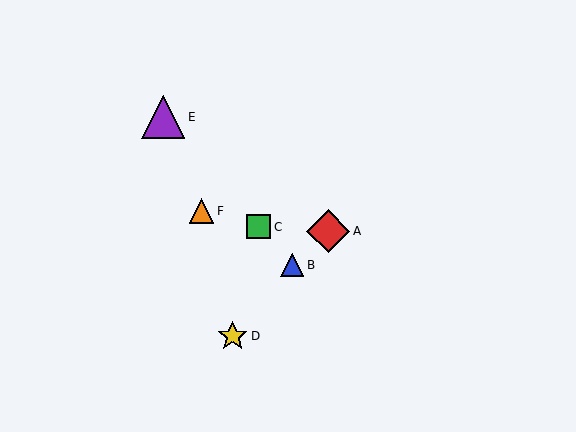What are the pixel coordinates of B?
Object B is at (292, 265).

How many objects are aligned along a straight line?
3 objects (B, C, E) are aligned along a straight line.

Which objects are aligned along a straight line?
Objects B, C, E are aligned along a straight line.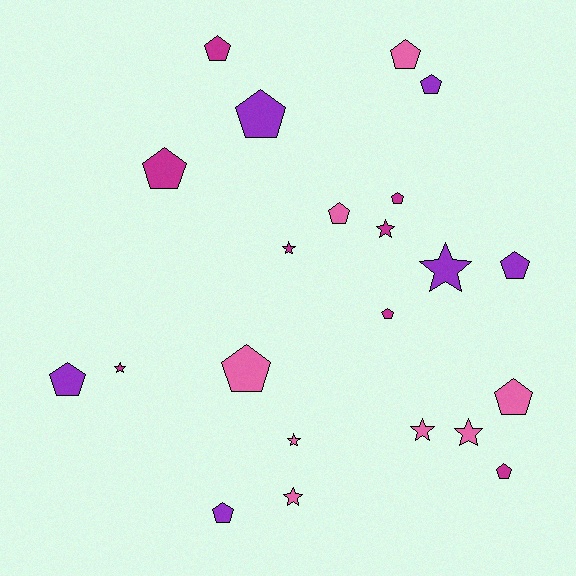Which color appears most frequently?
Pink, with 8 objects.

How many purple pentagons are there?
There are 5 purple pentagons.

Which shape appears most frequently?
Pentagon, with 14 objects.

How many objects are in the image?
There are 22 objects.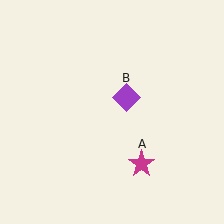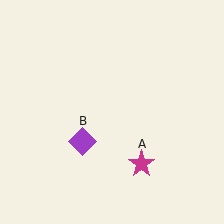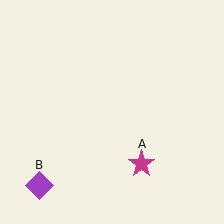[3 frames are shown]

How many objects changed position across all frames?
1 object changed position: purple diamond (object B).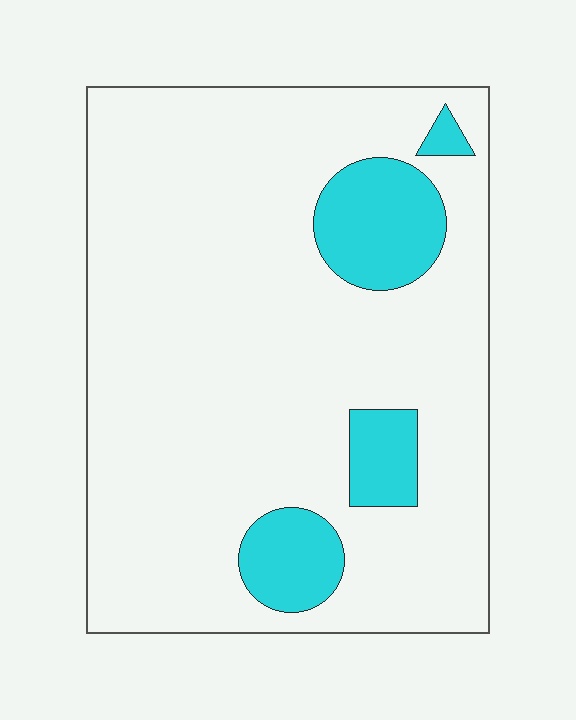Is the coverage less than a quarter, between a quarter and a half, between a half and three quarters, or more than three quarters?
Less than a quarter.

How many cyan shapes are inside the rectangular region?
4.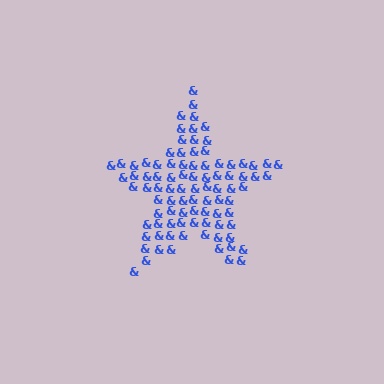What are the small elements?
The small elements are ampersands.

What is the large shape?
The large shape is a star.